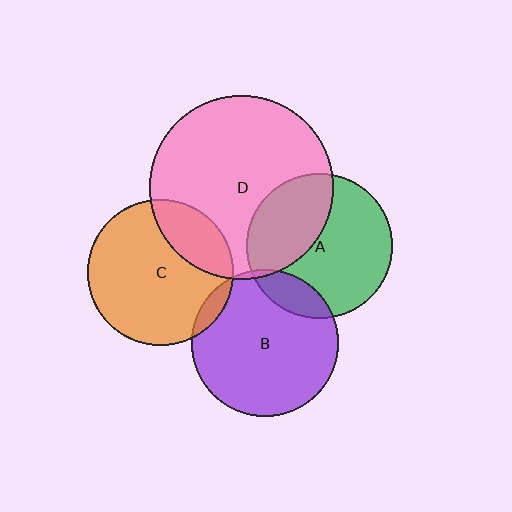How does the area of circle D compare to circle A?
Approximately 1.6 times.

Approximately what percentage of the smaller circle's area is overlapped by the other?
Approximately 35%.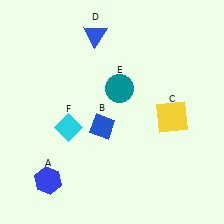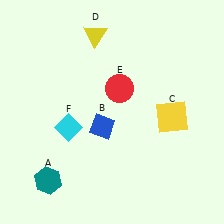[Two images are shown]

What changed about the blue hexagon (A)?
In Image 1, A is blue. In Image 2, it changed to teal.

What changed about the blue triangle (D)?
In Image 1, D is blue. In Image 2, it changed to yellow.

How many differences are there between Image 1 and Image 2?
There are 3 differences between the two images.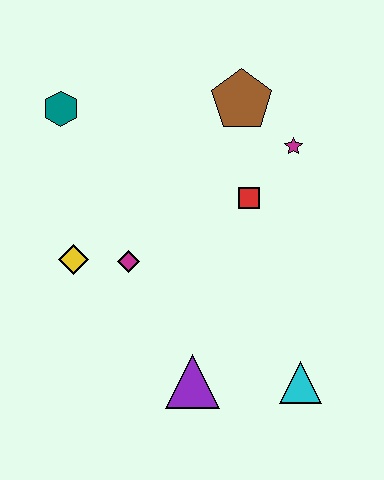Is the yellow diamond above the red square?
No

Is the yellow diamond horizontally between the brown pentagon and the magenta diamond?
No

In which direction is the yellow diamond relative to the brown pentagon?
The yellow diamond is to the left of the brown pentagon.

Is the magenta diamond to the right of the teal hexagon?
Yes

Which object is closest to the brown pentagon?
The magenta star is closest to the brown pentagon.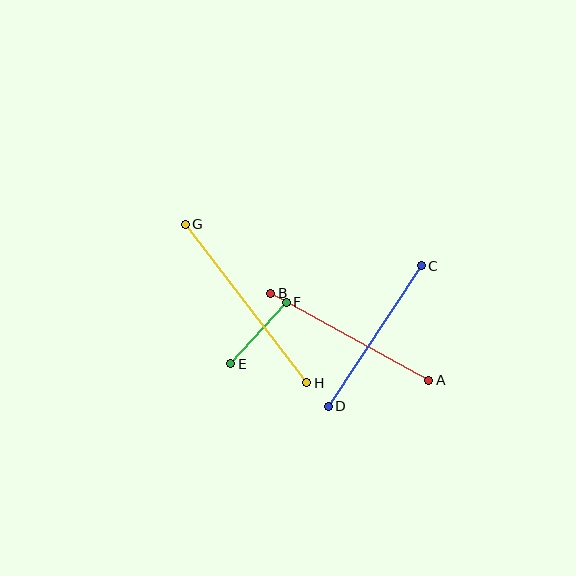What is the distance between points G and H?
The distance is approximately 200 pixels.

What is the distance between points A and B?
The distance is approximately 181 pixels.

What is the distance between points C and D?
The distance is approximately 168 pixels.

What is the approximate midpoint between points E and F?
The midpoint is at approximately (258, 333) pixels.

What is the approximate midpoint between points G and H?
The midpoint is at approximately (246, 304) pixels.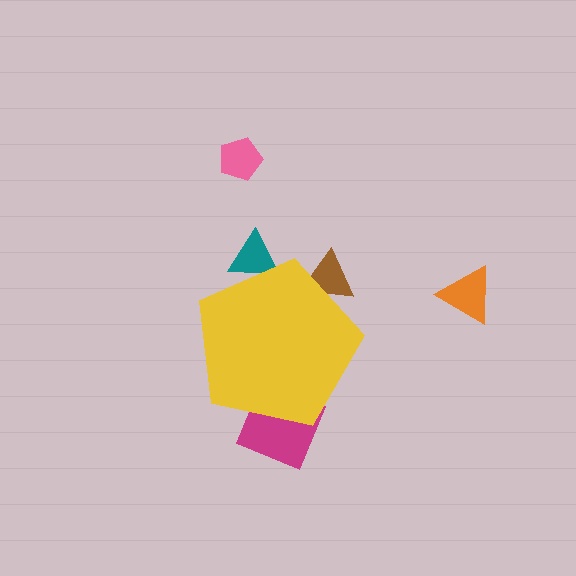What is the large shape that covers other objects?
A yellow pentagon.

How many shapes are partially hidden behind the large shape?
3 shapes are partially hidden.